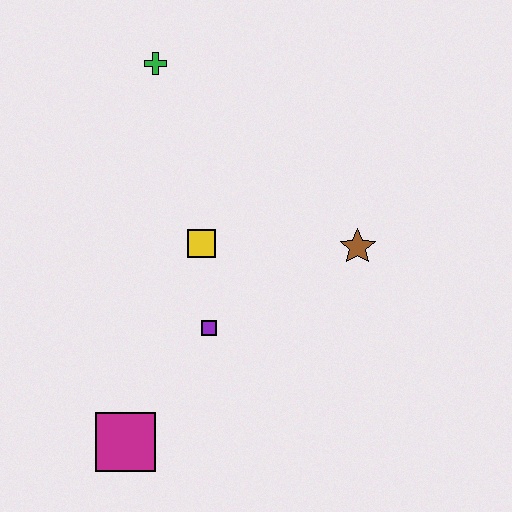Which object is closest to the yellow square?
The purple square is closest to the yellow square.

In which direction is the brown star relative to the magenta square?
The brown star is to the right of the magenta square.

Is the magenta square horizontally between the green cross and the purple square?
No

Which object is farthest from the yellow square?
The magenta square is farthest from the yellow square.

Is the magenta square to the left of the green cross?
Yes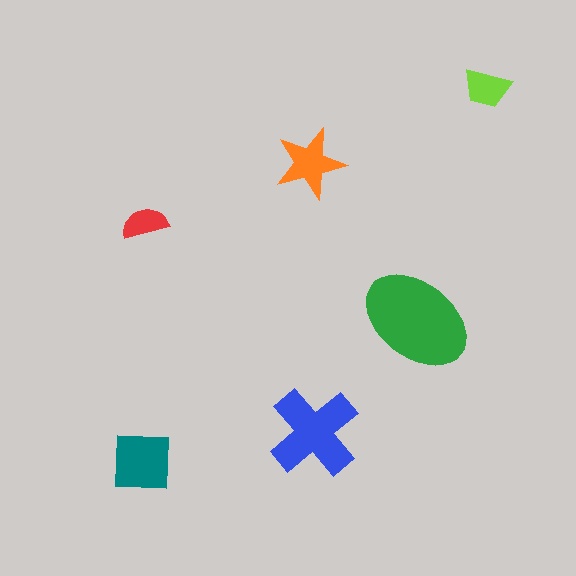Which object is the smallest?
The red semicircle.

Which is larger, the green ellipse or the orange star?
The green ellipse.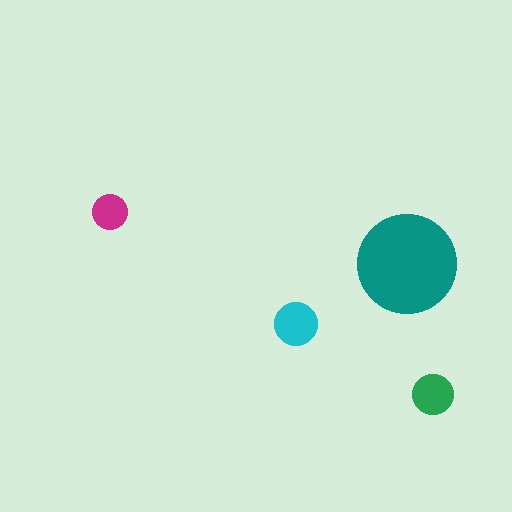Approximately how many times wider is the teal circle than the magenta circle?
About 3 times wider.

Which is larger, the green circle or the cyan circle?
The cyan one.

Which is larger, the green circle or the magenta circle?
The green one.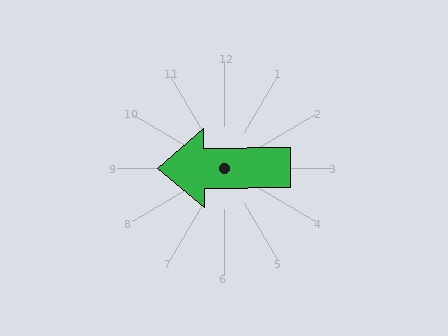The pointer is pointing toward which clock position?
Roughly 9 o'clock.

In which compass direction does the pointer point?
West.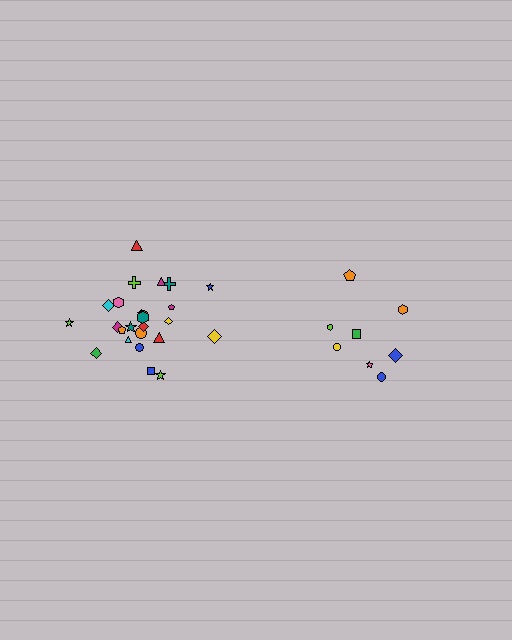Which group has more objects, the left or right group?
The left group.